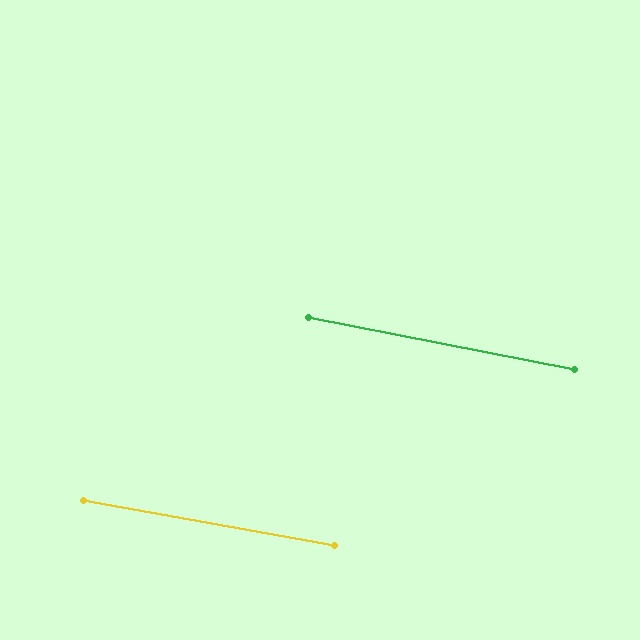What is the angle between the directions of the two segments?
Approximately 1 degree.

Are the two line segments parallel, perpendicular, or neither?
Parallel — their directions differ by only 0.9°.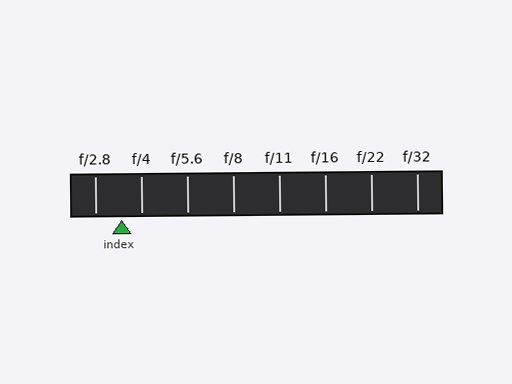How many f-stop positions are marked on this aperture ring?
There are 8 f-stop positions marked.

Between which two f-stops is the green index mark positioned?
The index mark is between f/2.8 and f/4.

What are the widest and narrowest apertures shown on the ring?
The widest aperture shown is f/2.8 and the narrowest is f/32.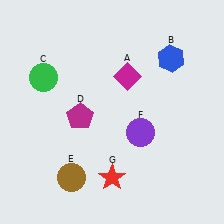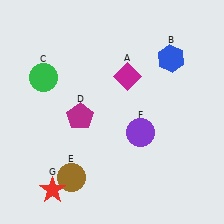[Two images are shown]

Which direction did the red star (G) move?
The red star (G) moved left.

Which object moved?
The red star (G) moved left.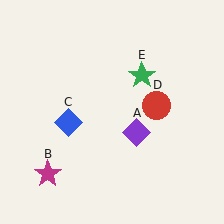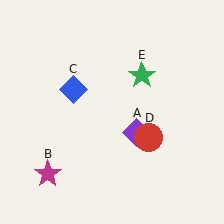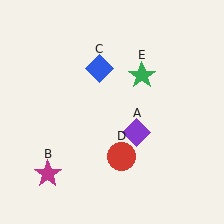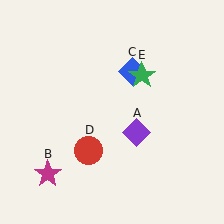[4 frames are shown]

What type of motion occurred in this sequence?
The blue diamond (object C), red circle (object D) rotated clockwise around the center of the scene.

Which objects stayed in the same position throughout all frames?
Purple diamond (object A) and magenta star (object B) and green star (object E) remained stationary.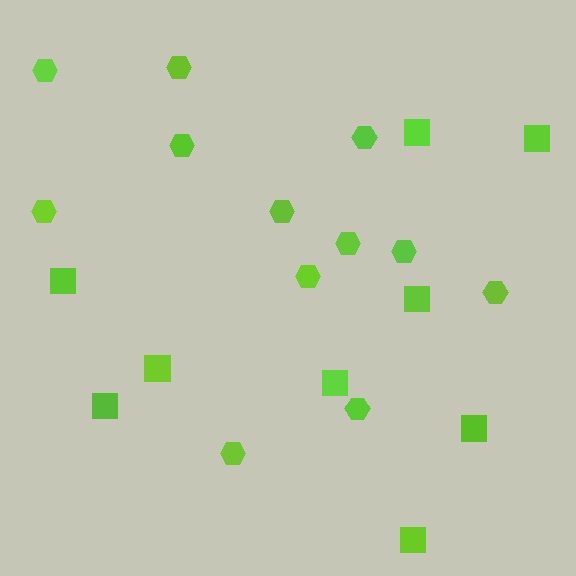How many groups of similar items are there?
There are 2 groups: one group of hexagons (12) and one group of squares (9).